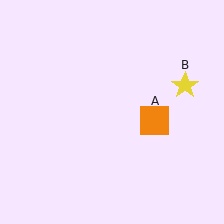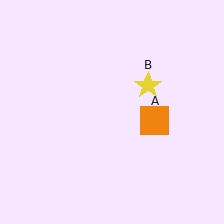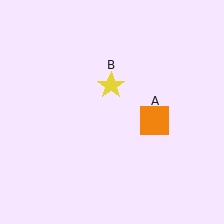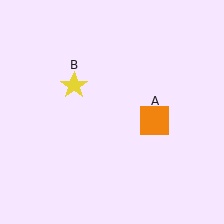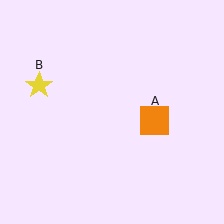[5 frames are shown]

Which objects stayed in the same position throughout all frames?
Orange square (object A) remained stationary.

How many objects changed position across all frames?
1 object changed position: yellow star (object B).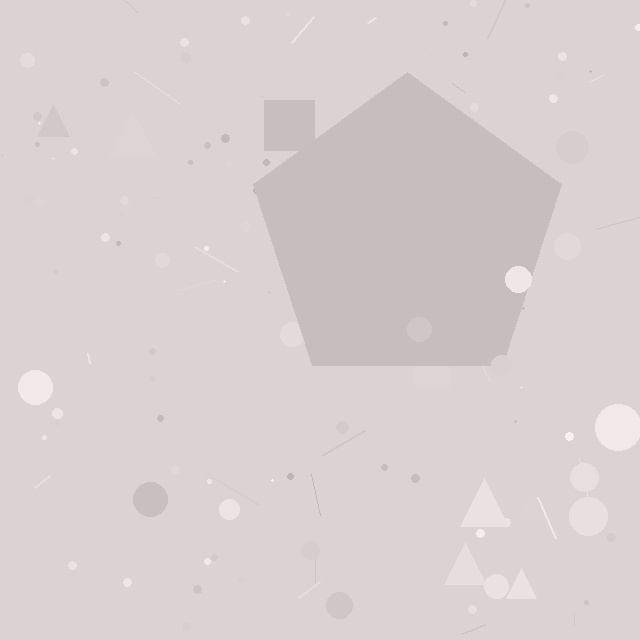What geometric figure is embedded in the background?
A pentagon is embedded in the background.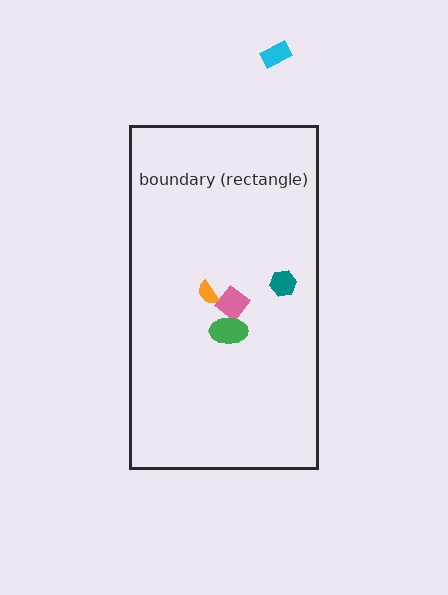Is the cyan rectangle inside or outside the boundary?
Outside.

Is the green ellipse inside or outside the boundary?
Inside.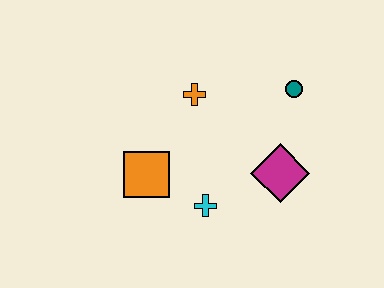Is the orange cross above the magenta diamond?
Yes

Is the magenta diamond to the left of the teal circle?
Yes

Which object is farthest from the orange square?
The teal circle is farthest from the orange square.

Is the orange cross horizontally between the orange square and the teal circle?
Yes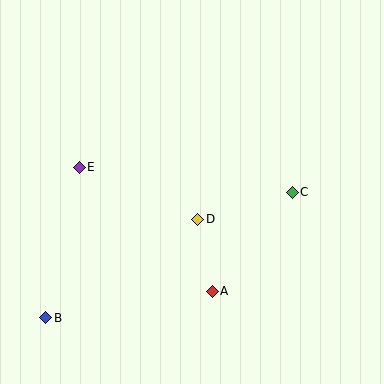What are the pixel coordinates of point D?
Point D is at (198, 219).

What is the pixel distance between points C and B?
The distance between C and B is 277 pixels.